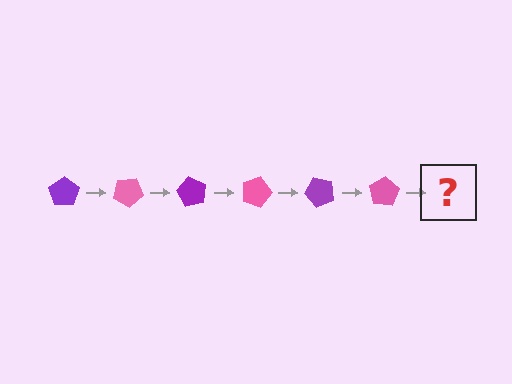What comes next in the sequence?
The next element should be a purple pentagon, rotated 180 degrees from the start.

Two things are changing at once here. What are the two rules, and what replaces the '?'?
The two rules are that it rotates 30 degrees each step and the color cycles through purple and pink. The '?' should be a purple pentagon, rotated 180 degrees from the start.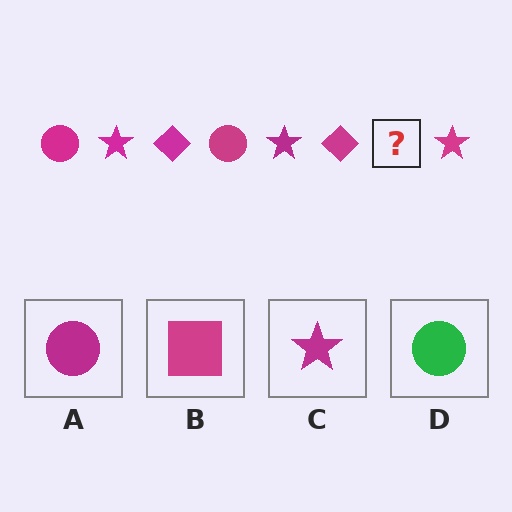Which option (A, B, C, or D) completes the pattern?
A.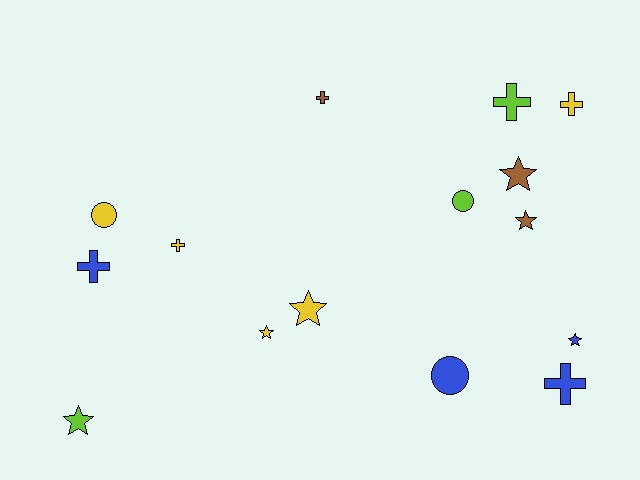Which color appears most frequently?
Yellow, with 5 objects.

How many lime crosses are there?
There is 1 lime cross.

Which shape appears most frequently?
Star, with 6 objects.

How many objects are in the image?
There are 15 objects.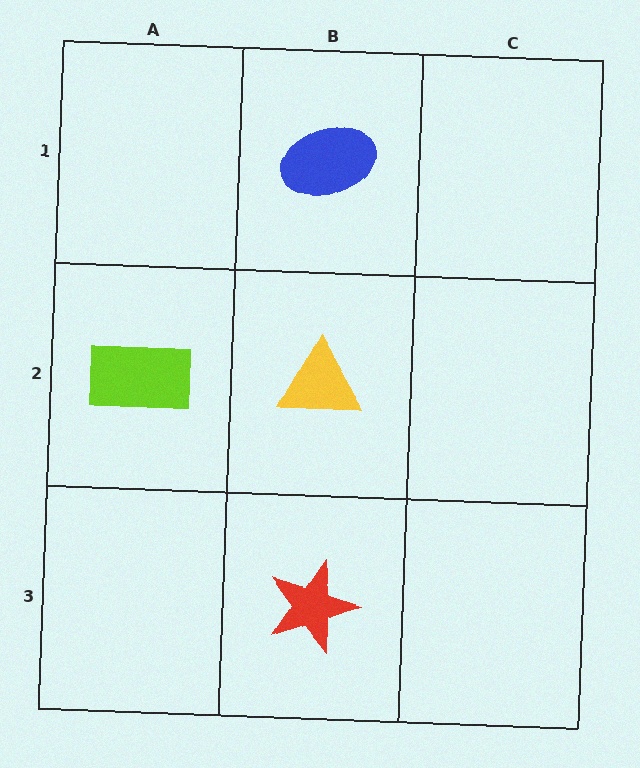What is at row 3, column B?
A red star.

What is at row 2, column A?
A lime rectangle.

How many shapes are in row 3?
1 shape.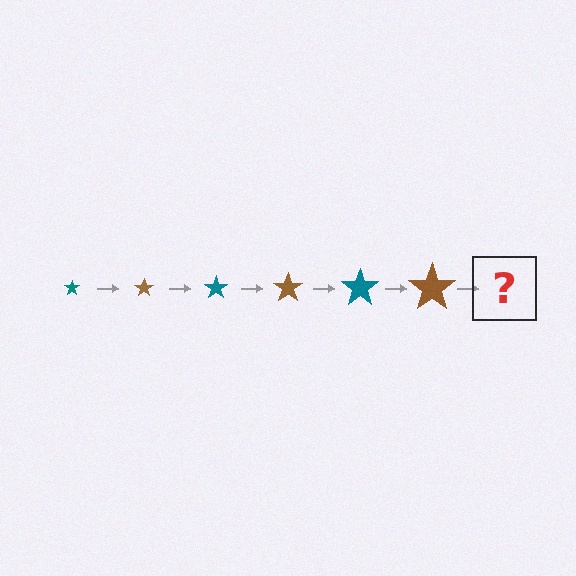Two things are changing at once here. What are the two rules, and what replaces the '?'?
The two rules are that the star grows larger each step and the color cycles through teal and brown. The '?' should be a teal star, larger than the previous one.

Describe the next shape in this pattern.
It should be a teal star, larger than the previous one.